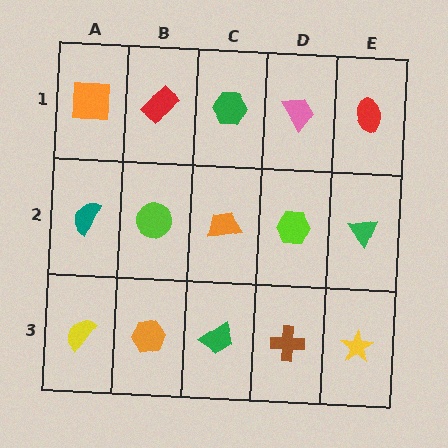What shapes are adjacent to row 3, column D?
A lime hexagon (row 2, column D), a green trapezoid (row 3, column C), a yellow star (row 3, column E).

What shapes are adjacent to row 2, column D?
A pink trapezoid (row 1, column D), a brown cross (row 3, column D), an orange trapezoid (row 2, column C), a green triangle (row 2, column E).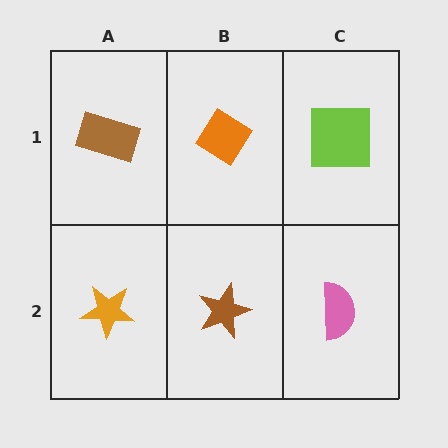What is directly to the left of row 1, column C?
An orange diamond.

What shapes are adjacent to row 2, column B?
An orange diamond (row 1, column B), an orange star (row 2, column A), a pink semicircle (row 2, column C).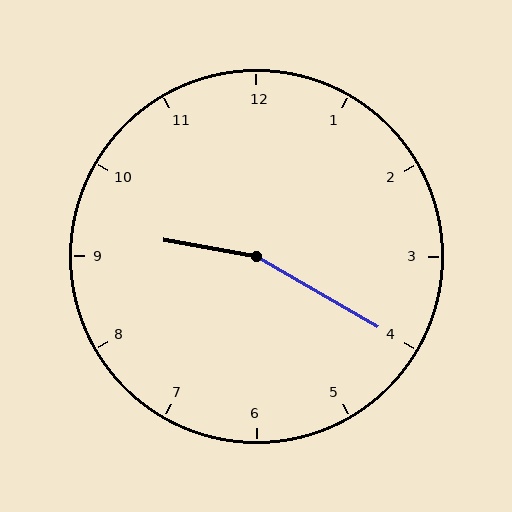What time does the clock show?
9:20.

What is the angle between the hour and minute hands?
Approximately 160 degrees.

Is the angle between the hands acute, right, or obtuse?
It is obtuse.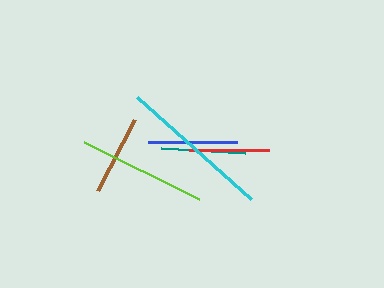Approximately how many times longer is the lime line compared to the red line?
The lime line is approximately 1.6 times the length of the red line.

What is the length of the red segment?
The red segment is approximately 80 pixels long.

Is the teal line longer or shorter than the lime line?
The lime line is longer than the teal line.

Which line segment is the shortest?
The brown line is the shortest at approximately 79 pixels.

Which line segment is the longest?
The cyan line is the longest at approximately 153 pixels.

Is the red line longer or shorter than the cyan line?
The cyan line is longer than the red line.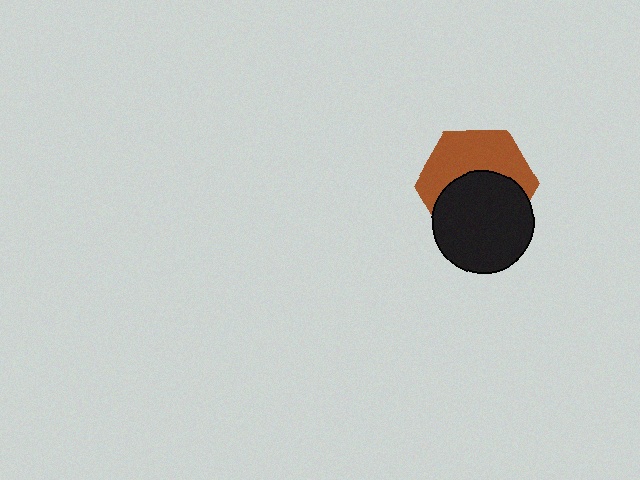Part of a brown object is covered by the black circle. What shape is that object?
It is a hexagon.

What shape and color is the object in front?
The object in front is a black circle.